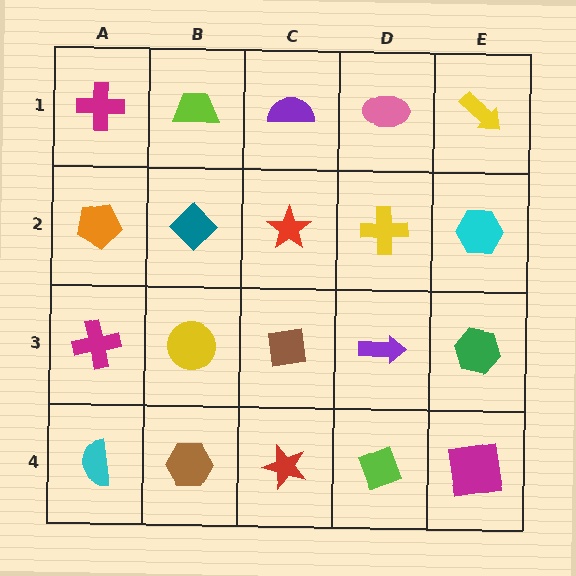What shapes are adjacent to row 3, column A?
An orange pentagon (row 2, column A), a cyan semicircle (row 4, column A), a yellow circle (row 3, column B).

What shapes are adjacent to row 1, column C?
A red star (row 2, column C), a lime trapezoid (row 1, column B), a pink ellipse (row 1, column D).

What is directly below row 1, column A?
An orange pentagon.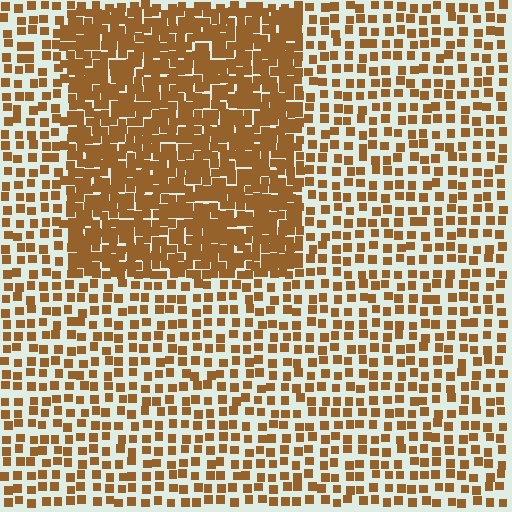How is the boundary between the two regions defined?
The boundary is defined by a change in element density (approximately 2.3x ratio). All elements are the same color, size, and shape.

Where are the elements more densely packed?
The elements are more densely packed inside the rectangle boundary.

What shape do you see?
I see a rectangle.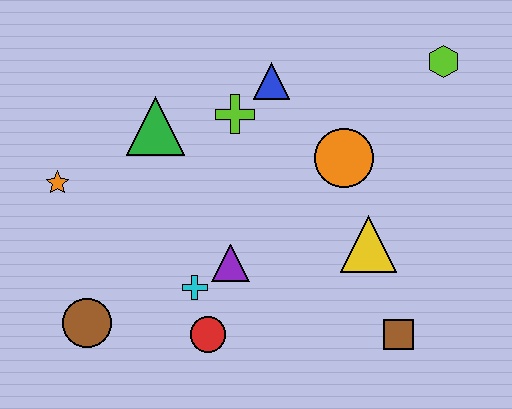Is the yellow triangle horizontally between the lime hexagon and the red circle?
Yes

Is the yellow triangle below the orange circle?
Yes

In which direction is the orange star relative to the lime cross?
The orange star is to the left of the lime cross.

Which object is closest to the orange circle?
The yellow triangle is closest to the orange circle.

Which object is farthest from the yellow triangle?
The orange star is farthest from the yellow triangle.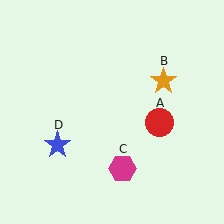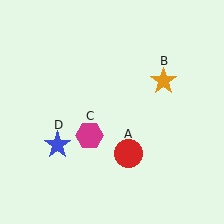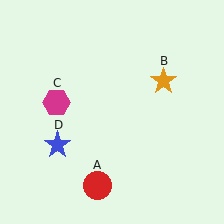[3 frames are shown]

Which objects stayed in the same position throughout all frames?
Orange star (object B) and blue star (object D) remained stationary.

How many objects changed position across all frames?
2 objects changed position: red circle (object A), magenta hexagon (object C).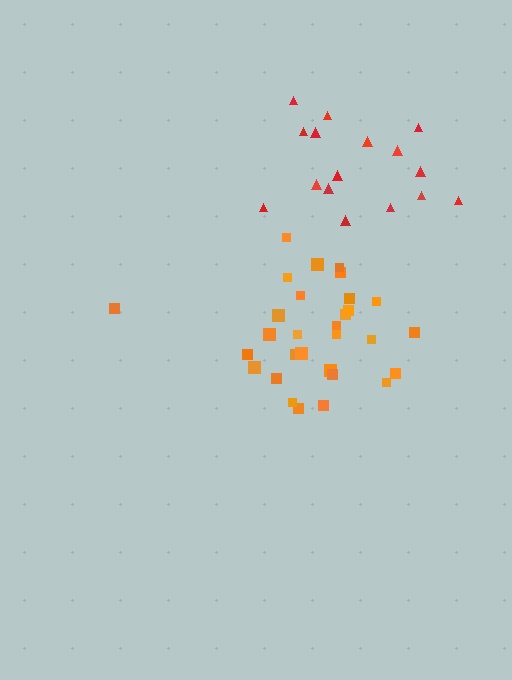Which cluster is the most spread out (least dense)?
Red.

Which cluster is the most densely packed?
Orange.